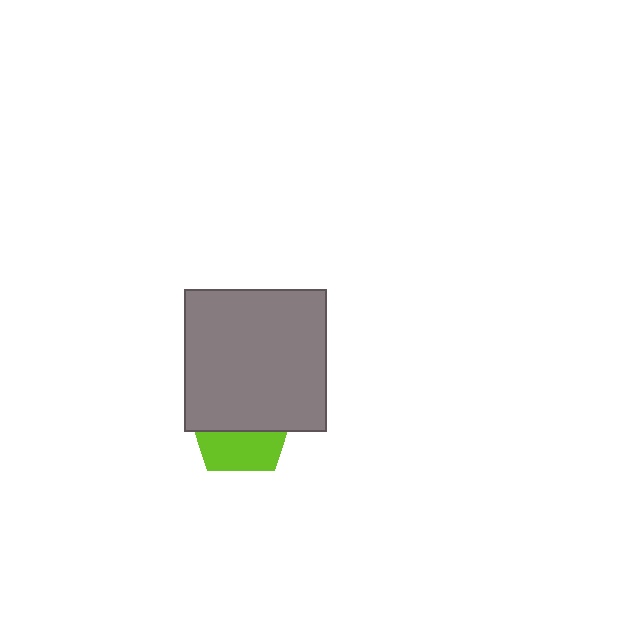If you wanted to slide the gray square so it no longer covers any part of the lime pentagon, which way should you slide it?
Slide it up — that is the most direct way to separate the two shapes.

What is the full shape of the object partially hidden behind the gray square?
The partially hidden object is a lime pentagon.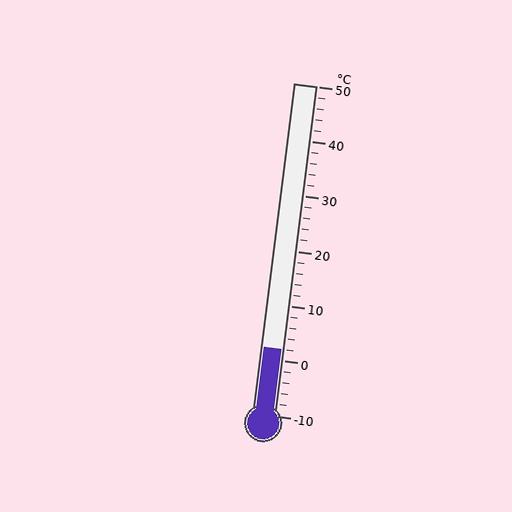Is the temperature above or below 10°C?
The temperature is below 10°C.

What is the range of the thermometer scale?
The thermometer scale ranges from -10°C to 50°C.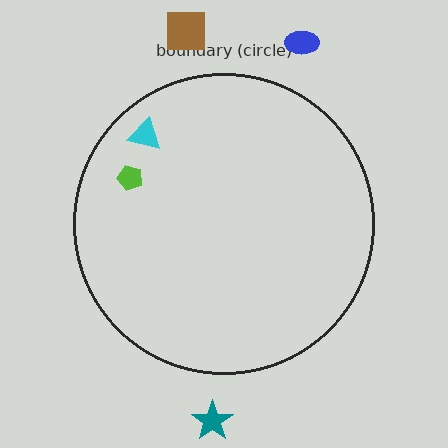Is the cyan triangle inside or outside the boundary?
Inside.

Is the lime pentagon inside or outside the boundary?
Inside.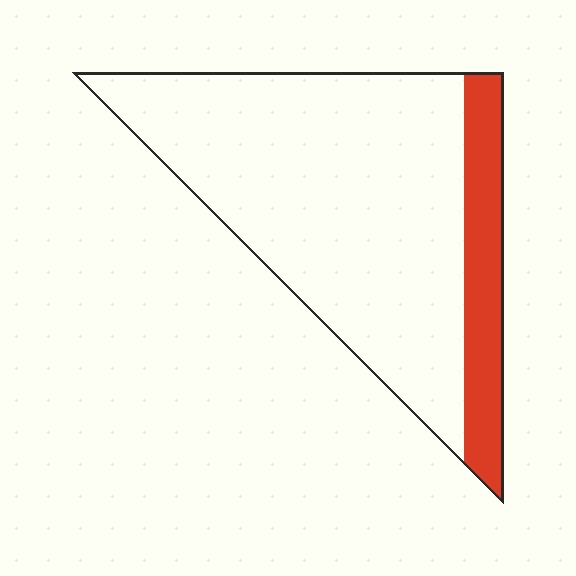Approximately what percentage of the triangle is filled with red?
Approximately 20%.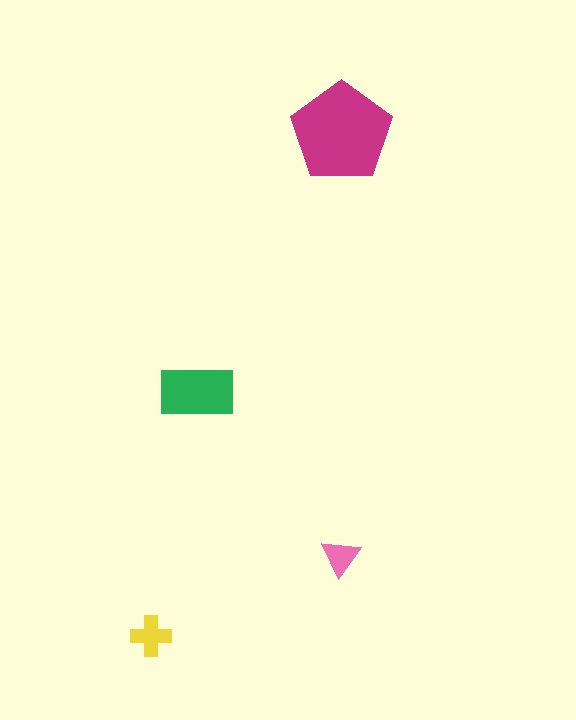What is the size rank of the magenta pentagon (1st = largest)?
1st.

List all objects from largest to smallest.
The magenta pentagon, the green rectangle, the yellow cross, the pink triangle.